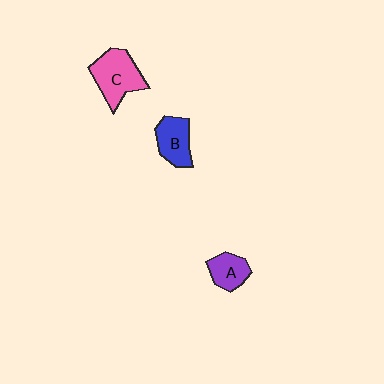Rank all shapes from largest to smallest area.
From largest to smallest: C (pink), B (blue), A (purple).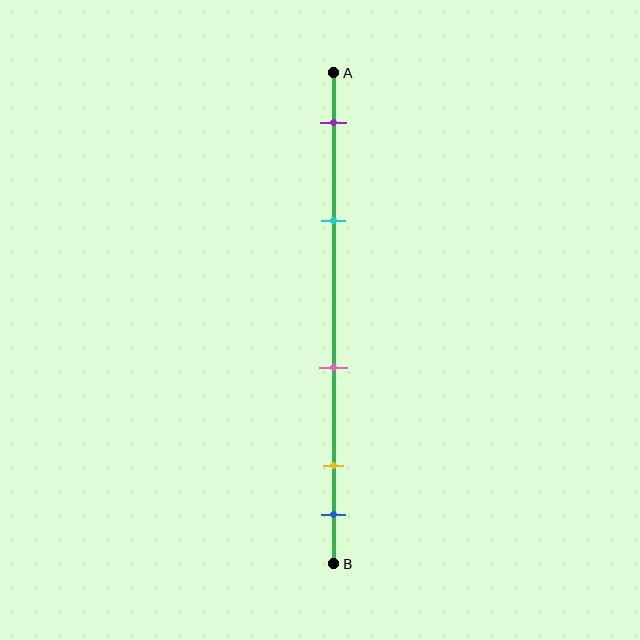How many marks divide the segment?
There are 5 marks dividing the segment.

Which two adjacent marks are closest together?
The yellow and blue marks are the closest adjacent pair.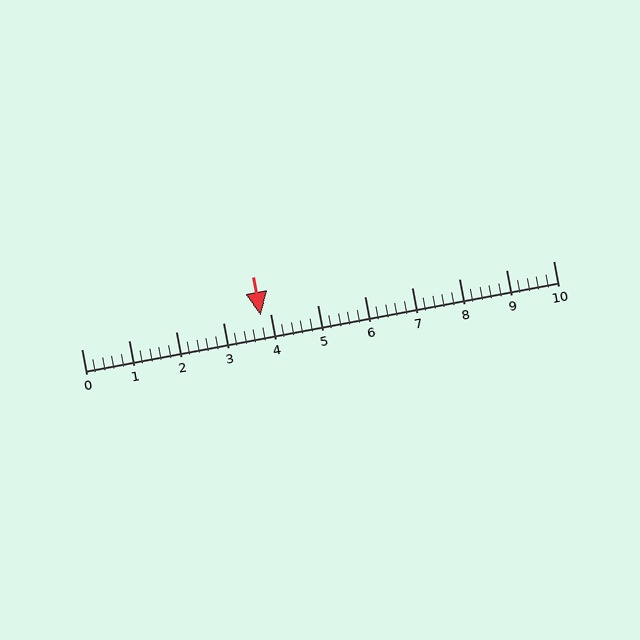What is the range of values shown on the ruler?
The ruler shows values from 0 to 10.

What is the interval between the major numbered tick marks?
The major tick marks are spaced 1 units apart.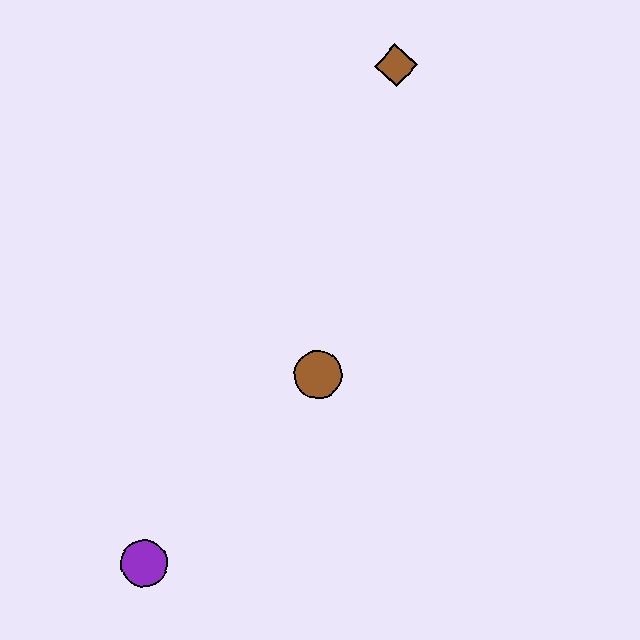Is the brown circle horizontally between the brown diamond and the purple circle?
Yes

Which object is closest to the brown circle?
The purple circle is closest to the brown circle.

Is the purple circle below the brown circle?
Yes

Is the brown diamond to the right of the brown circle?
Yes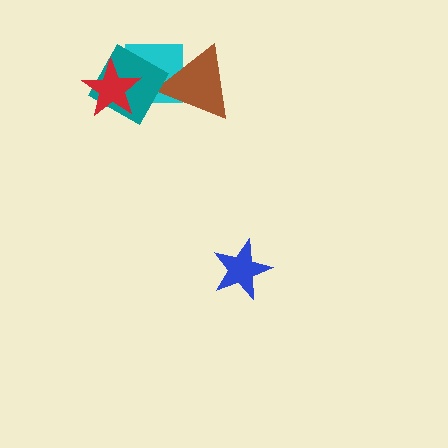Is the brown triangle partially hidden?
No, no other shape covers it.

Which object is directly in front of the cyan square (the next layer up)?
The brown triangle is directly in front of the cyan square.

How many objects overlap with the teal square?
2 objects overlap with the teal square.